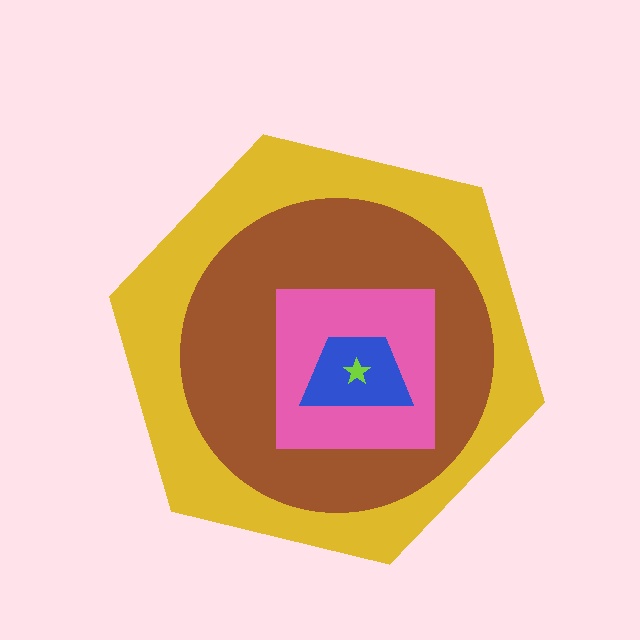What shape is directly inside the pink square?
The blue trapezoid.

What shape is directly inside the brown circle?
The pink square.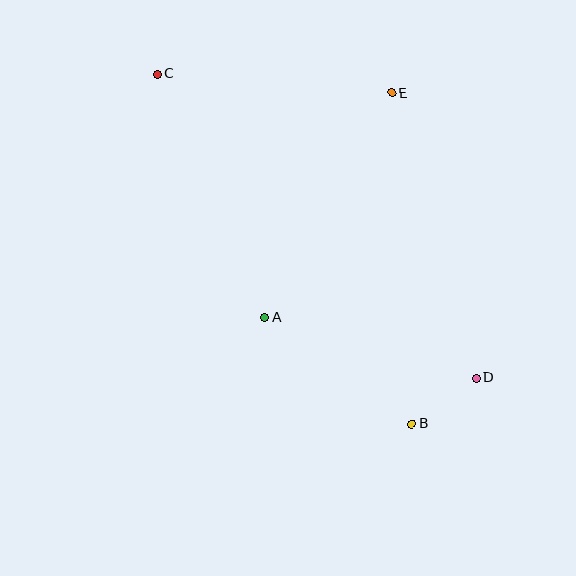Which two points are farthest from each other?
Points C and D are farthest from each other.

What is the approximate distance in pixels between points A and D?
The distance between A and D is approximately 220 pixels.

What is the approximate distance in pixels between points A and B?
The distance between A and B is approximately 181 pixels.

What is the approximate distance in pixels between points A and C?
The distance between A and C is approximately 266 pixels.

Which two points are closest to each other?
Points B and D are closest to each other.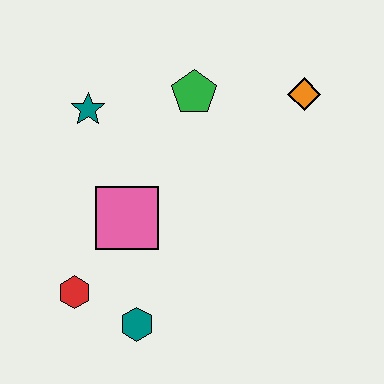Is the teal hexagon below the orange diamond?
Yes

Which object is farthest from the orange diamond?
The red hexagon is farthest from the orange diamond.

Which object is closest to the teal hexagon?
The red hexagon is closest to the teal hexagon.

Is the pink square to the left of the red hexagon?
No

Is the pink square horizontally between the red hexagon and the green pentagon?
Yes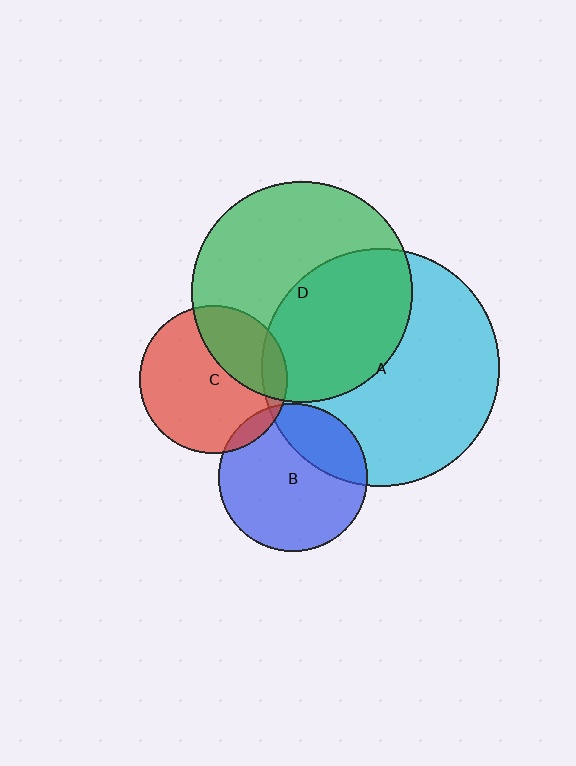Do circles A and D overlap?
Yes.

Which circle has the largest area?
Circle A (cyan).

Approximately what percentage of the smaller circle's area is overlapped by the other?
Approximately 45%.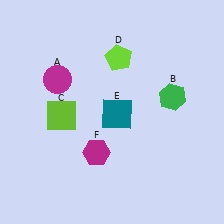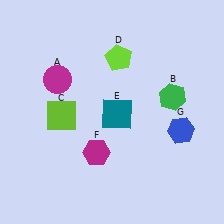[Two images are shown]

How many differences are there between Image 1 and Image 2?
There is 1 difference between the two images.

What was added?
A blue hexagon (G) was added in Image 2.